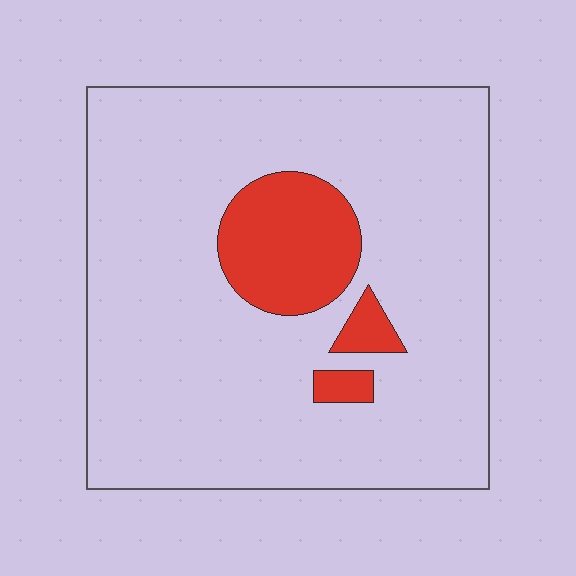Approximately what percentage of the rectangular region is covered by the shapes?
Approximately 15%.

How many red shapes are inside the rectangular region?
3.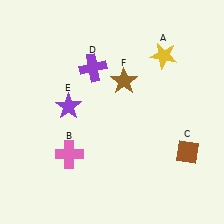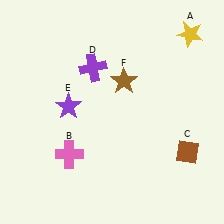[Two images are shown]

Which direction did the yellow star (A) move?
The yellow star (A) moved right.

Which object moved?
The yellow star (A) moved right.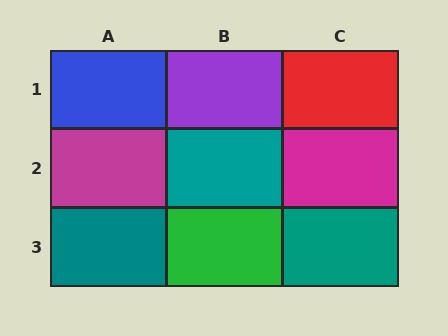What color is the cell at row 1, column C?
Red.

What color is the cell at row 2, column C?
Magenta.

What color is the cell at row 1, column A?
Blue.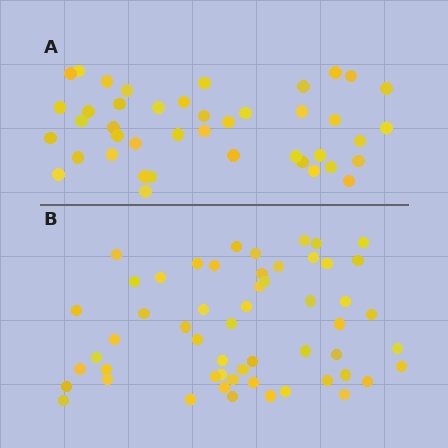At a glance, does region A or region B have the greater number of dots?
Region B (the bottom region) has more dots.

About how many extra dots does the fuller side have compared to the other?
Region B has approximately 15 more dots than region A.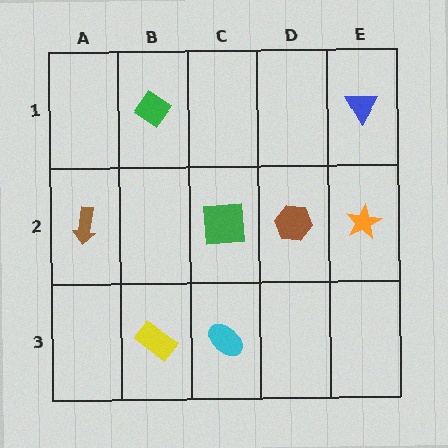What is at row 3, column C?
A cyan ellipse.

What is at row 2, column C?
A green square.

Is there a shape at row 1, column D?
No, that cell is empty.